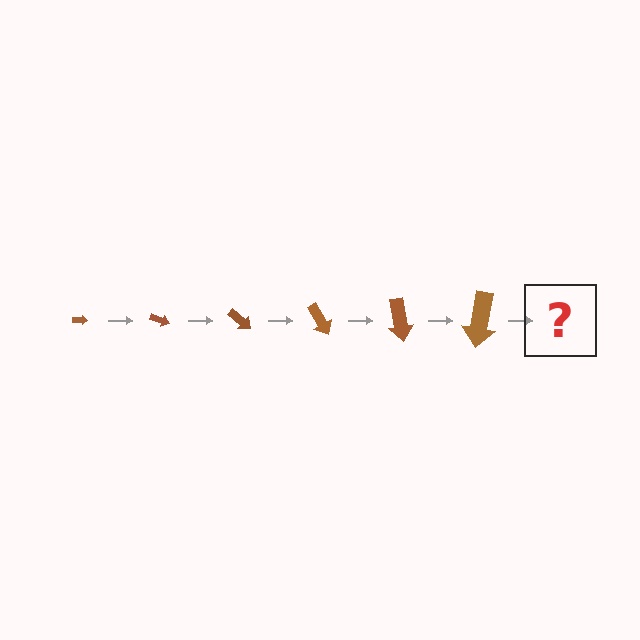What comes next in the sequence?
The next element should be an arrow, larger than the previous one and rotated 120 degrees from the start.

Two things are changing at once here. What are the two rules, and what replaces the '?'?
The two rules are that the arrow grows larger each step and it rotates 20 degrees each step. The '?' should be an arrow, larger than the previous one and rotated 120 degrees from the start.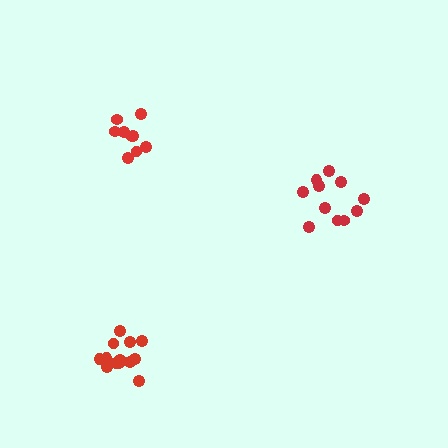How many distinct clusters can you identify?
There are 3 distinct clusters.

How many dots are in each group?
Group 1: 14 dots, Group 2: 11 dots, Group 3: 9 dots (34 total).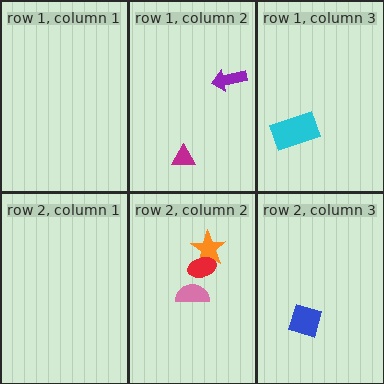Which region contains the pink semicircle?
The row 2, column 2 region.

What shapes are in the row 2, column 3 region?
The blue diamond.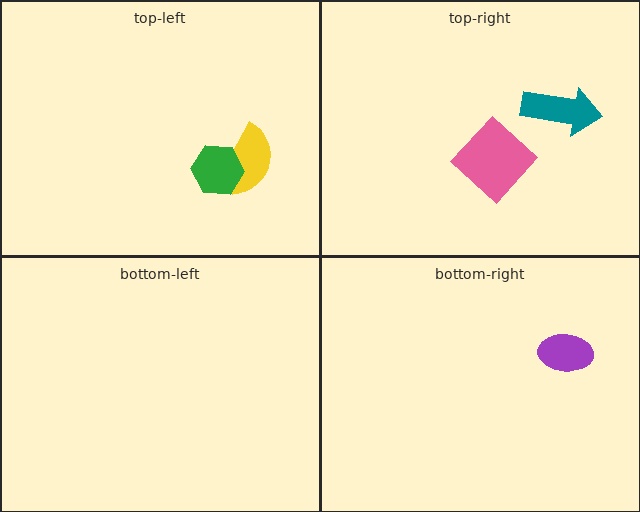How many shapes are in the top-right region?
2.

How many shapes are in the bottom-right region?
1.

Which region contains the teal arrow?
The top-right region.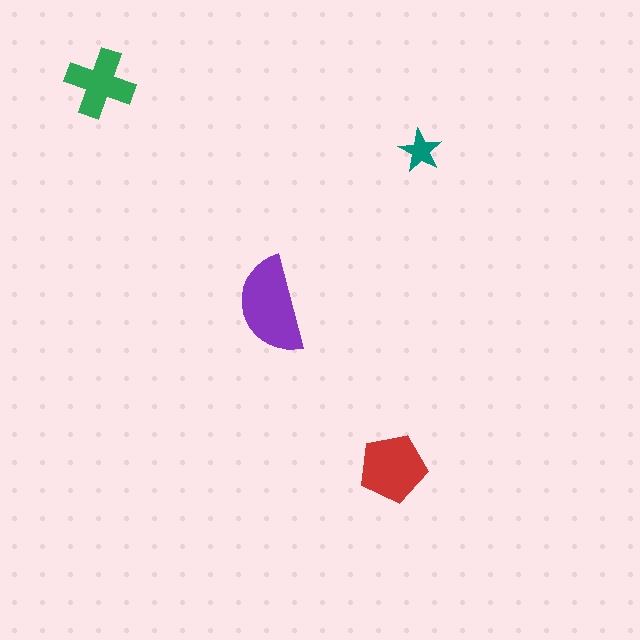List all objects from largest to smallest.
The purple semicircle, the red pentagon, the green cross, the teal star.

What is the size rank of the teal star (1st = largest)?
4th.